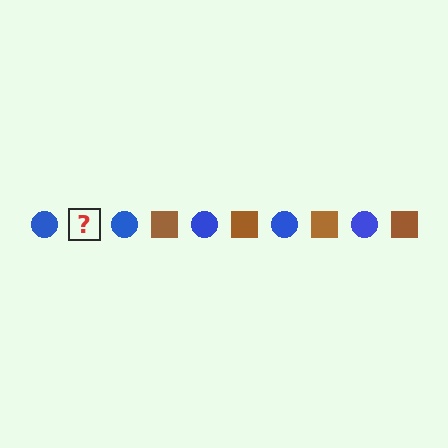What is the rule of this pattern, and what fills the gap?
The rule is that the pattern alternates between blue circle and brown square. The gap should be filled with a brown square.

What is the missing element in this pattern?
The missing element is a brown square.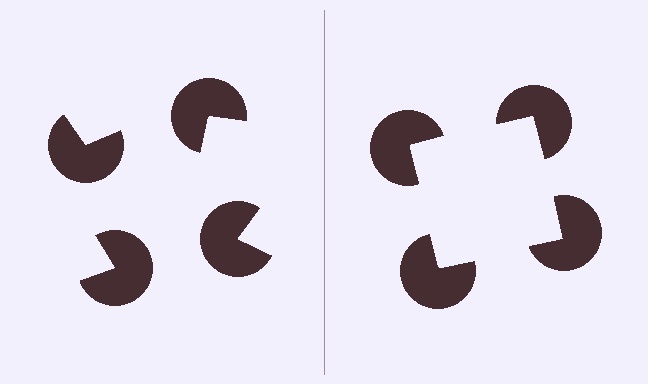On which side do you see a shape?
An illusory square appears on the right side. On the left side the wedge cuts are rotated, so no coherent shape forms.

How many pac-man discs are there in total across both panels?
8 — 4 on each side.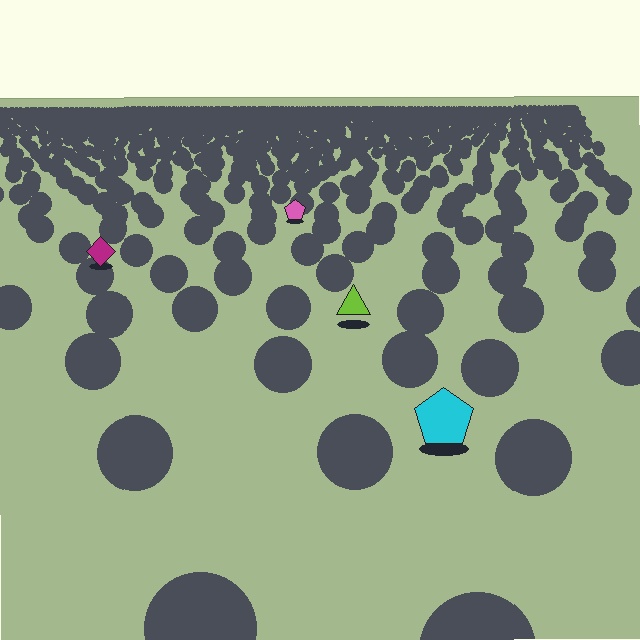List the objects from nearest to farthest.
From nearest to farthest: the cyan pentagon, the lime triangle, the magenta diamond, the pink pentagon.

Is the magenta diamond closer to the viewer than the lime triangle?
No. The lime triangle is closer — you can tell from the texture gradient: the ground texture is coarser near it.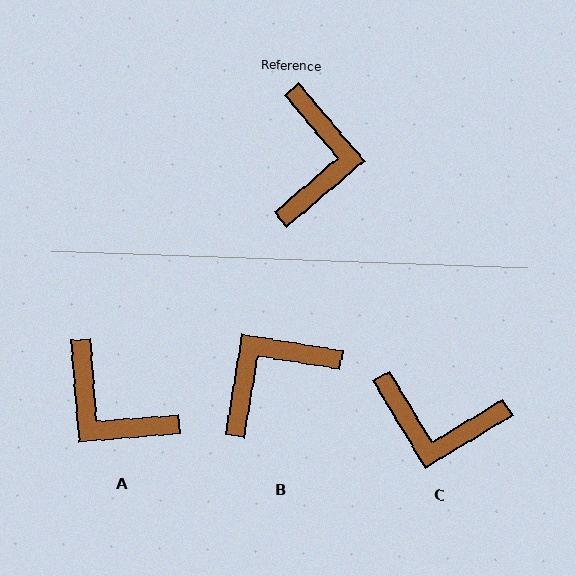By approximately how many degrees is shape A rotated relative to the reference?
Approximately 126 degrees clockwise.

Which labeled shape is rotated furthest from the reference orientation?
B, about 130 degrees away.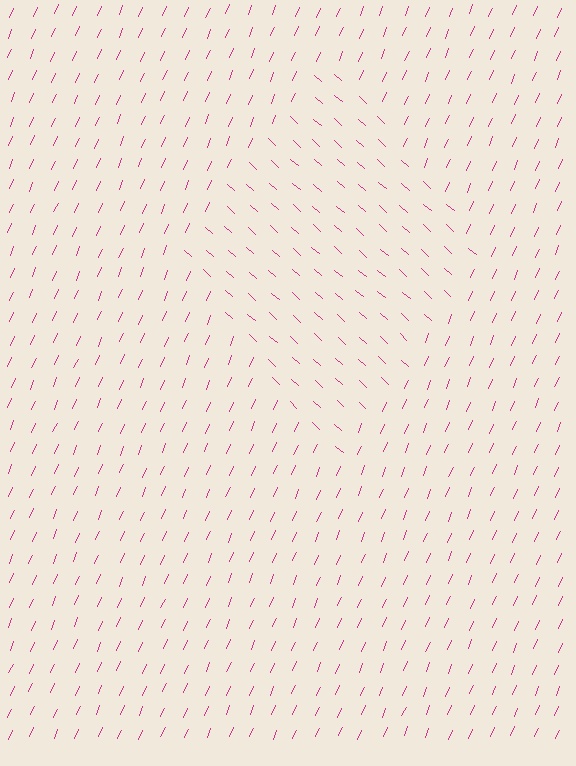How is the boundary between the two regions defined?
The boundary is defined purely by a change in line orientation (approximately 71 degrees difference). All lines are the same color and thickness.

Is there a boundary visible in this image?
Yes, there is a texture boundary formed by a change in line orientation.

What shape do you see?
I see a diamond.